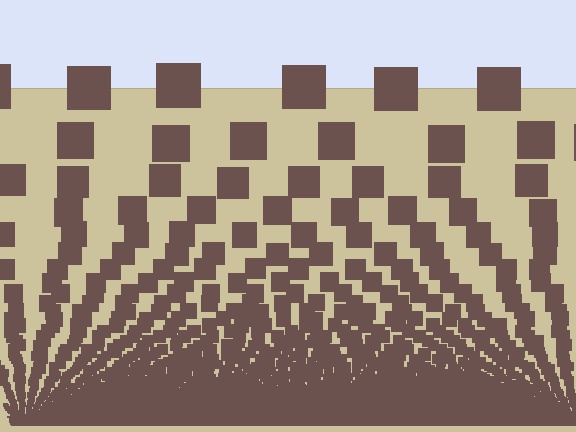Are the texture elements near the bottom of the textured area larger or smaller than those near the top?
Smaller. The gradient is inverted — elements near the bottom are smaller and denser.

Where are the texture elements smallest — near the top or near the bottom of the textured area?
Near the bottom.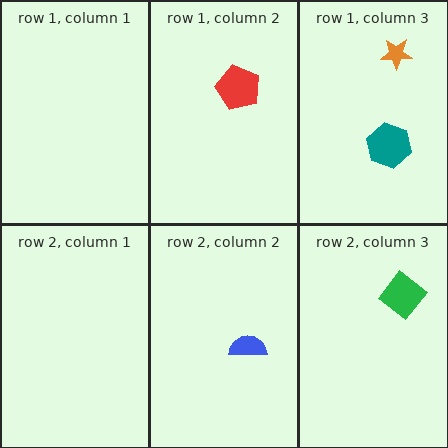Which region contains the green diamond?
The row 2, column 3 region.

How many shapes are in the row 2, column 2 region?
1.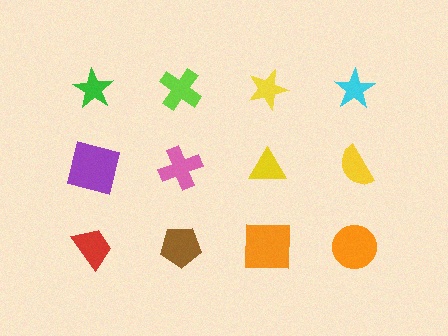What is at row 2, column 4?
A yellow semicircle.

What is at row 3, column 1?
A red trapezoid.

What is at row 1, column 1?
A green star.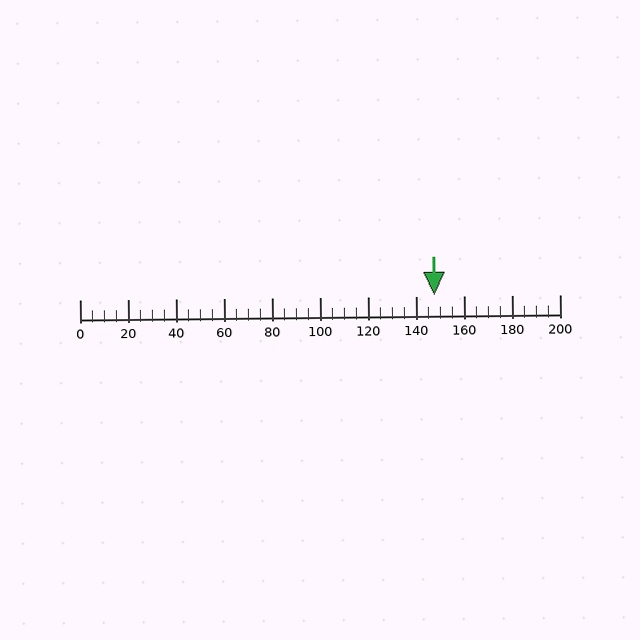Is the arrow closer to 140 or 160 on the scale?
The arrow is closer to 140.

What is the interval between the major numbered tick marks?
The major tick marks are spaced 20 units apart.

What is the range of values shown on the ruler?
The ruler shows values from 0 to 200.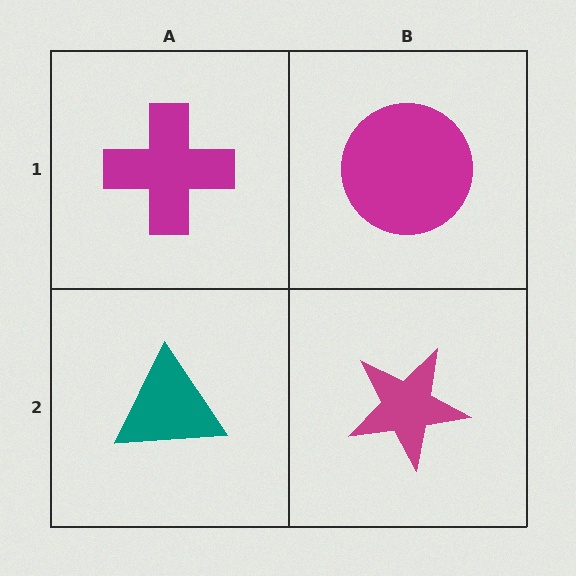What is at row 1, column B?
A magenta circle.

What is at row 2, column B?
A magenta star.